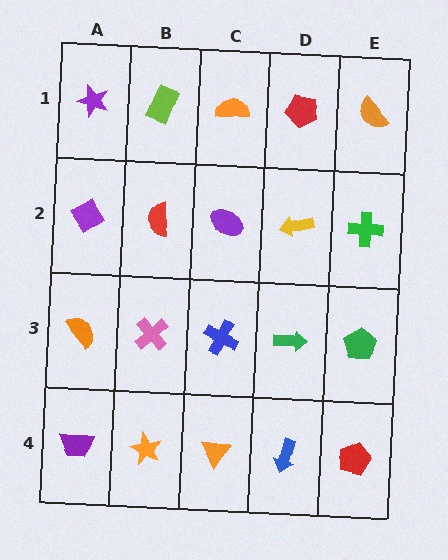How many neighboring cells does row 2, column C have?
4.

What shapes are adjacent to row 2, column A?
A purple star (row 1, column A), an orange semicircle (row 3, column A), a red semicircle (row 2, column B).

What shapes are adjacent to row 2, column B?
A lime rectangle (row 1, column B), a pink cross (row 3, column B), a purple diamond (row 2, column A), a purple ellipse (row 2, column C).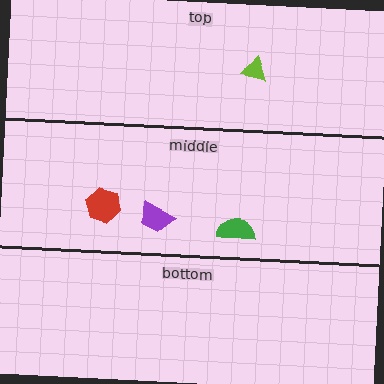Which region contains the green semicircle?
The middle region.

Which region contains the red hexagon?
The middle region.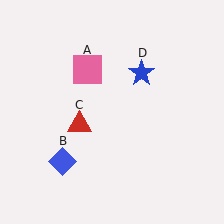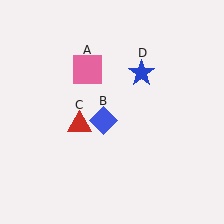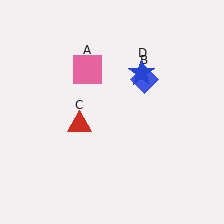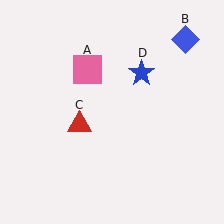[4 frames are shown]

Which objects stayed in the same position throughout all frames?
Pink square (object A) and red triangle (object C) and blue star (object D) remained stationary.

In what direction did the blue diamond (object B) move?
The blue diamond (object B) moved up and to the right.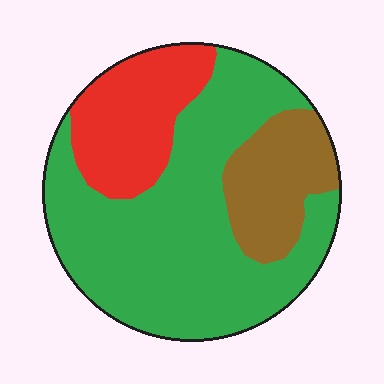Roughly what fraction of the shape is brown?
Brown covers 17% of the shape.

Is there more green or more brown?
Green.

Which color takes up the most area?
Green, at roughly 60%.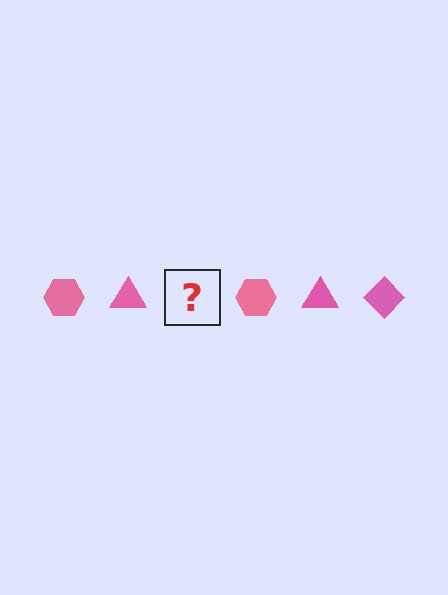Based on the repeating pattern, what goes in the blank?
The blank should be a pink diamond.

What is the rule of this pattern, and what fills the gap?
The rule is that the pattern cycles through hexagon, triangle, diamond shapes in pink. The gap should be filled with a pink diamond.